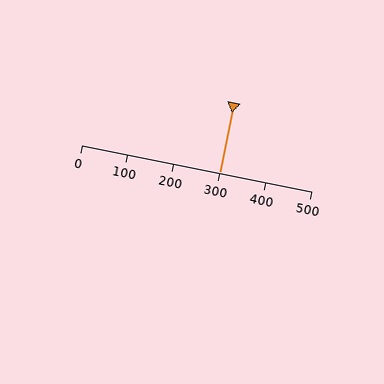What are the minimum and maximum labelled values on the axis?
The axis runs from 0 to 500.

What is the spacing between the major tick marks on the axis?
The major ticks are spaced 100 apart.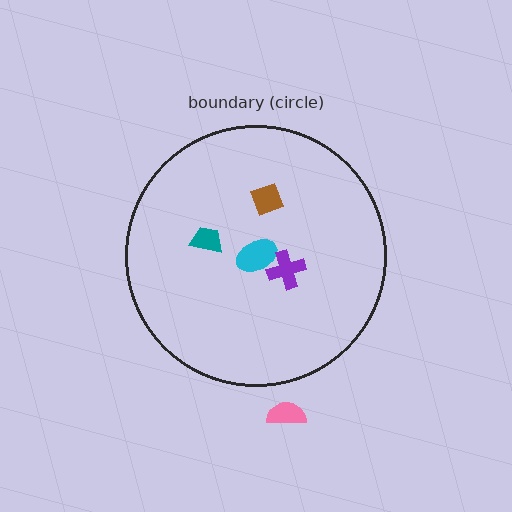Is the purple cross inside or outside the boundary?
Inside.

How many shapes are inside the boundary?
4 inside, 1 outside.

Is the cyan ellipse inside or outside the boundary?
Inside.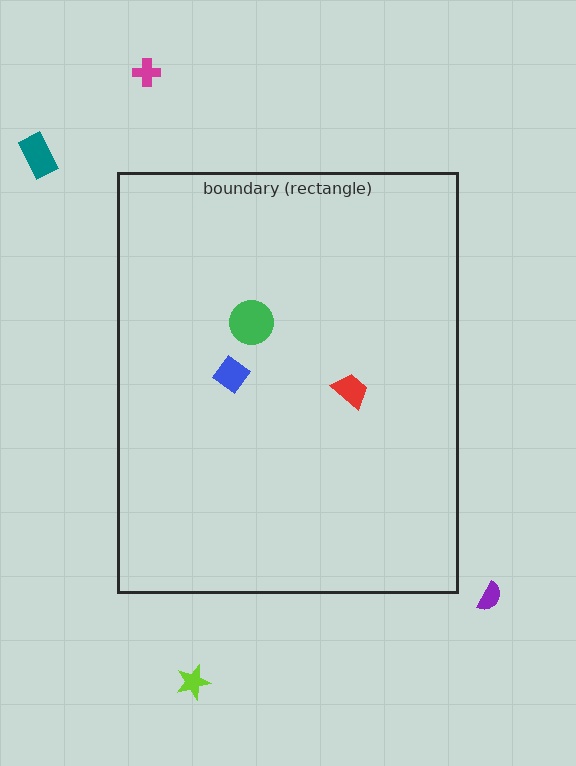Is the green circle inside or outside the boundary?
Inside.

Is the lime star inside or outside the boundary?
Outside.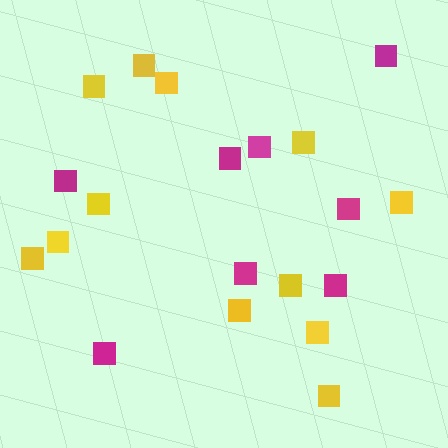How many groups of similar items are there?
There are 2 groups: one group of yellow squares (12) and one group of magenta squares (8).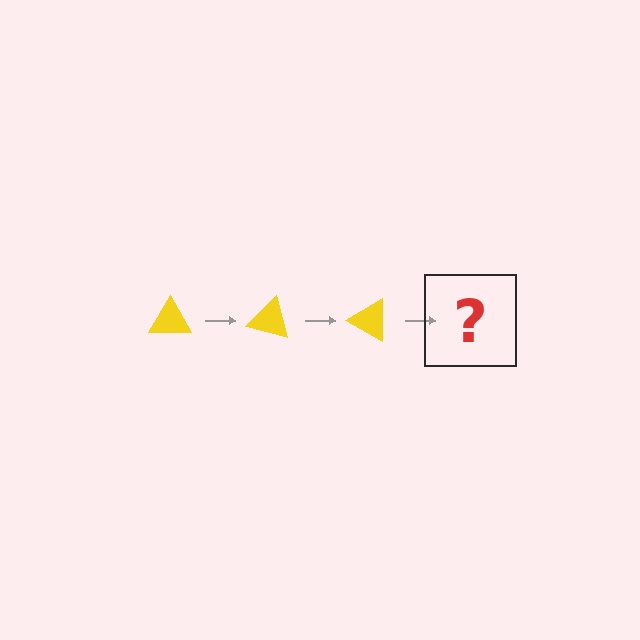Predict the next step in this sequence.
The next step is a yellow triangle rotated 45 degrees.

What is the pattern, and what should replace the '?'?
The pattern is that the triangle rotates 15 degrees each step. The '?' should be a yellow triangle rotated 45 degrees.